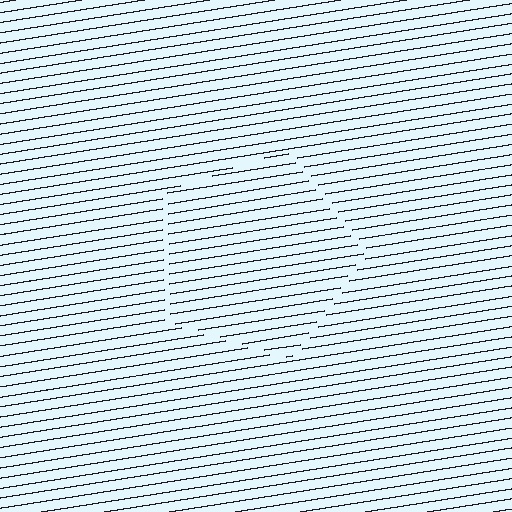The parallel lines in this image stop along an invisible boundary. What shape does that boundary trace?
An illusory pentagon. The interior of the shape contains the same grating, shifted by half a period — the contour is defined by the phase discontinuity where line-ends from the inner and outer gratings abut.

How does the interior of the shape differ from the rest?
The interior of the shape contains the same grating, shifted by half a period — the contour is defined by the phase discontinuity where line-ends from the inner and outer gratings abut.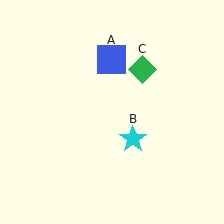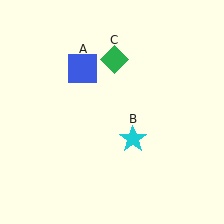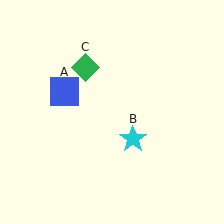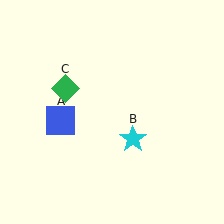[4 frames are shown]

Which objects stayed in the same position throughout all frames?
Cyan star (object B) remained stationary.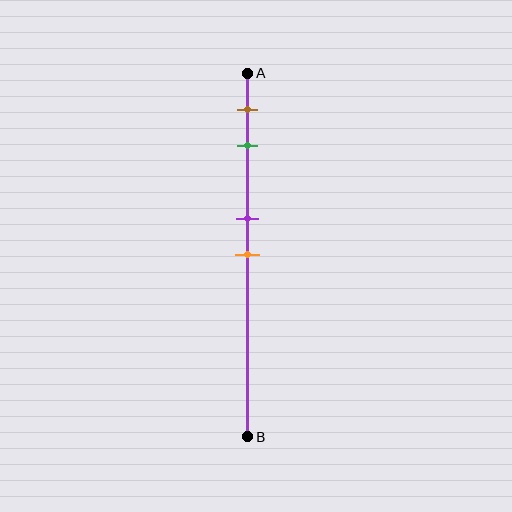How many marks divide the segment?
There are 4 marks dividing the segment.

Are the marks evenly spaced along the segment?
No, the marks are not evenly spaced.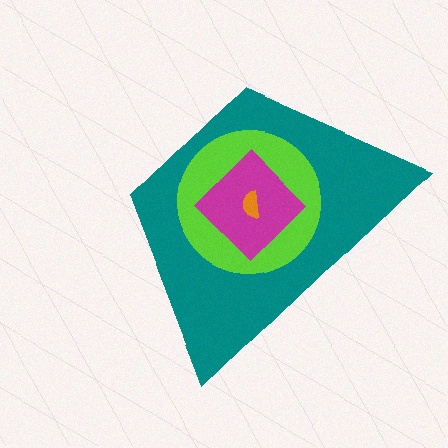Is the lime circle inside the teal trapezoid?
Yes.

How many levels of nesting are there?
4.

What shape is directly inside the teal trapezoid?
The lime circle.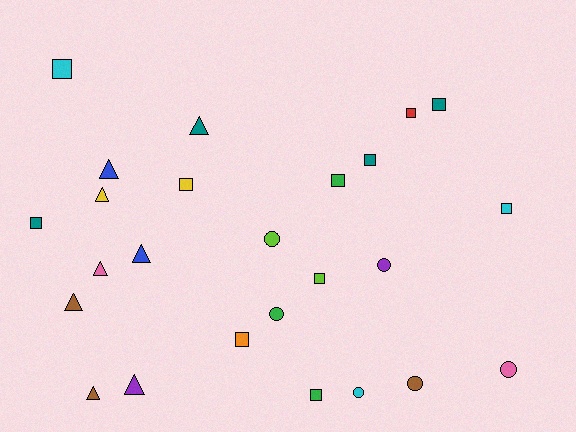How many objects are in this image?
There are 25 objects.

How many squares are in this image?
There are 11 squares.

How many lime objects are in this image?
There are 2 lime objects.